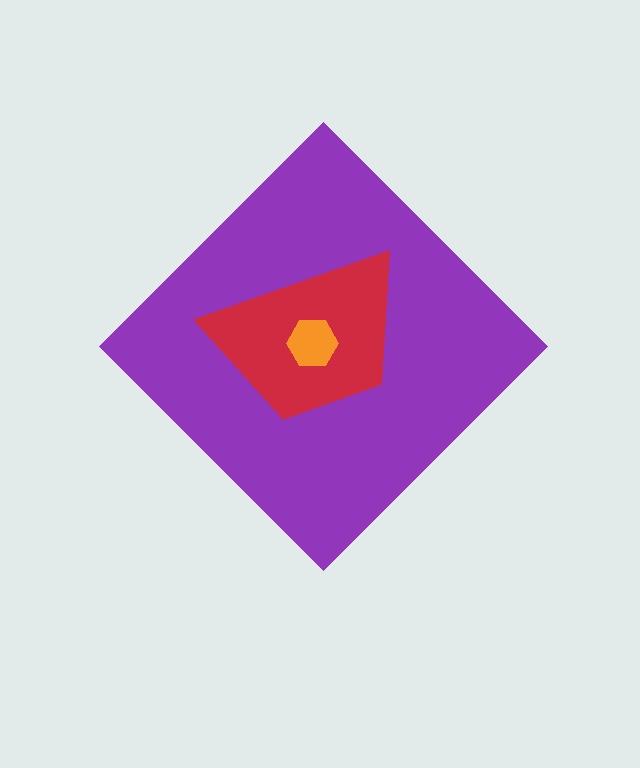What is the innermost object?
The orange hexagon.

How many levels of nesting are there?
3.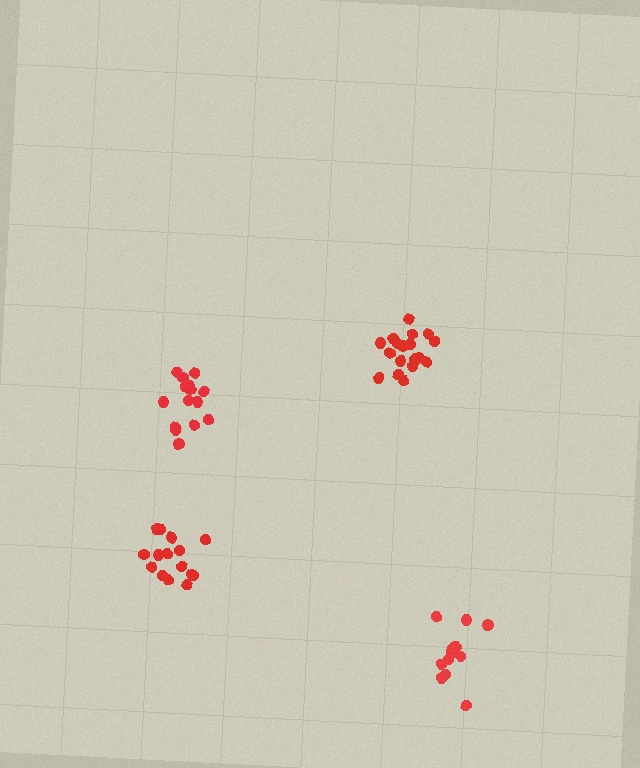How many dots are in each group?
Group 1: 15 dots, Group 2: 15 dots, Group 3: 14 dots, Group 4: 19 dots (63 total).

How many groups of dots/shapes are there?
There are 4 groups.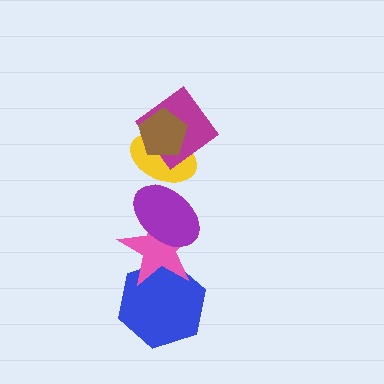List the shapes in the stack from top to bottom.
From top to bottom: the brown pentagon, the magenta diamond, the yellow ellipse, the purple ellipse, the pink star, the blue hexagon.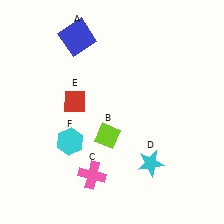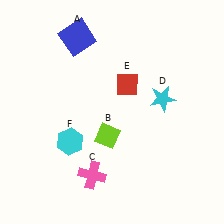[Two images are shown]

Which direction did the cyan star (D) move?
The cyan star (D) moved up.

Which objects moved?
The objects that moved are: the cyan star (D), the red diamond (E).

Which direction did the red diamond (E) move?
The red diamond (E) moved right.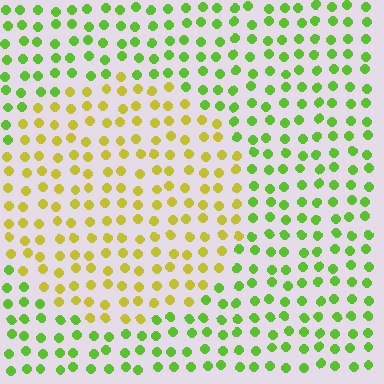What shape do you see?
I see a circle.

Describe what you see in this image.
The image is filled with small lime elements in a uniform arrangement. A circle-shaped region is visible where the elements are tinted to a slightly different hue, forming a subtle color boundary.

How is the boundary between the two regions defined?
The boundary is defined purely by a slight shift in hue (about 44 degrees). Spacing, size, and orientation are identical on both sides.